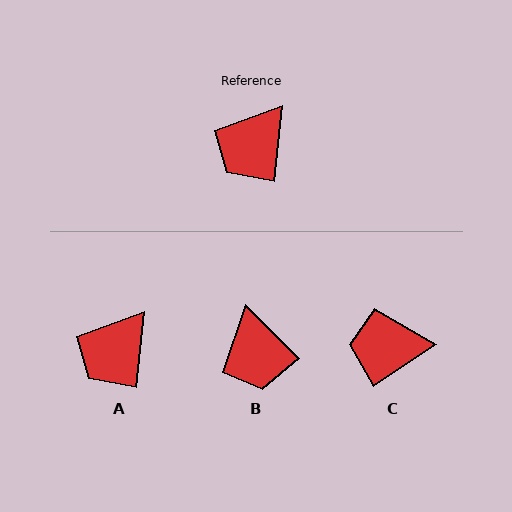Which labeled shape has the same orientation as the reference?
A.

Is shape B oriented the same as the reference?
No, it is off by about 51 degrees.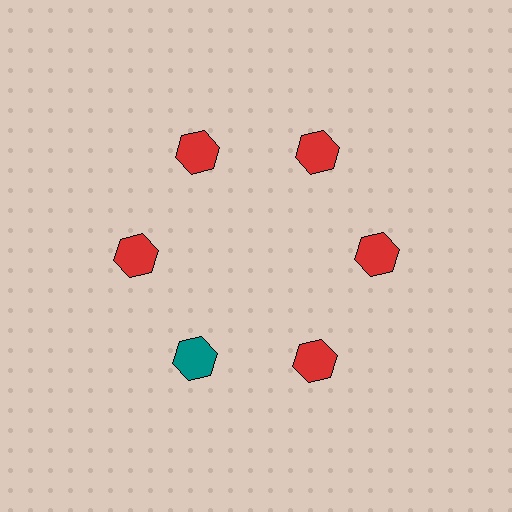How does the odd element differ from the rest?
It has a different color: teal instead of red.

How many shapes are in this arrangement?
There are 6 shapes arranged in a ring pattern.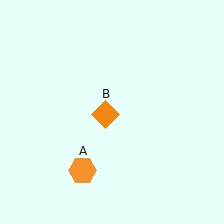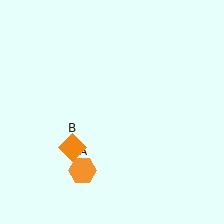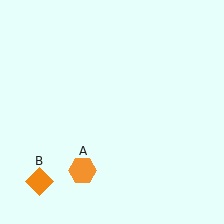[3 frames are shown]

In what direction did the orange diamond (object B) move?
The orange diamond (object B) moved down and to the left.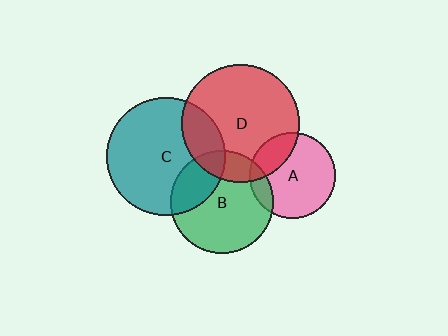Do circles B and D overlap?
Yes.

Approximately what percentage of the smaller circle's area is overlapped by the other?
Approximately 20%.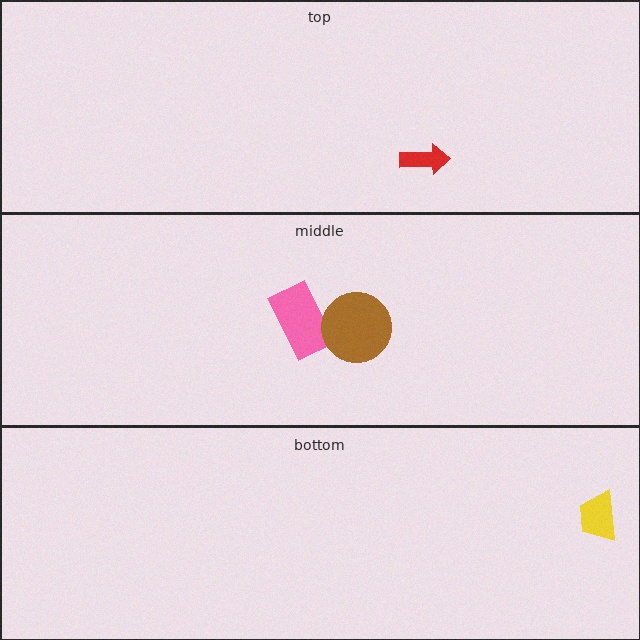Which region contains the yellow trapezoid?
The bottom region.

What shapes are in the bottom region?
The yellow trapezoid.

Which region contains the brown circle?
The middle region.